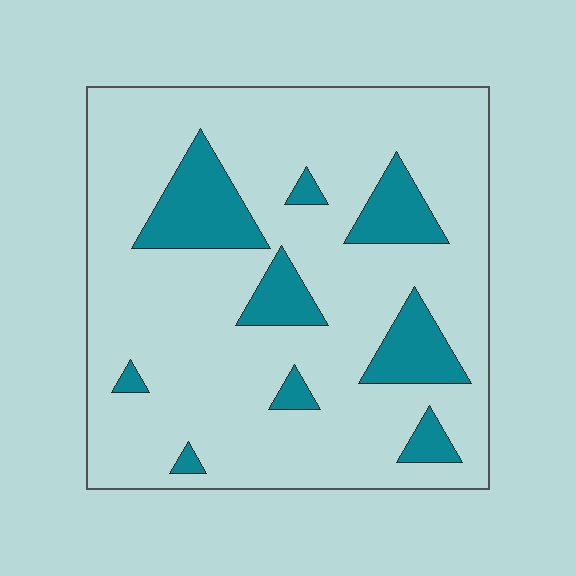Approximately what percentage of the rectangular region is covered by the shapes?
Approximately 15%.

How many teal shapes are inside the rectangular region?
9.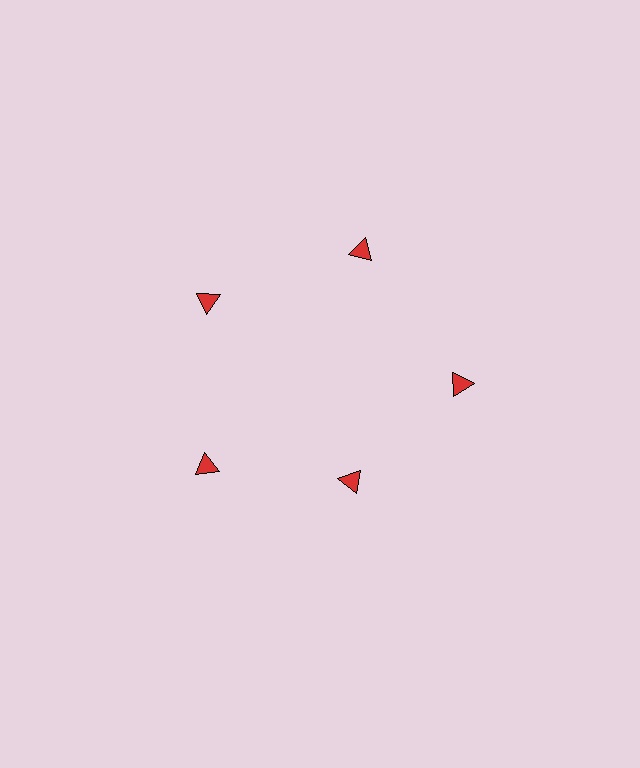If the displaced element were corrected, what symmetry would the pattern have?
It would have 5-fold rotational symmetry — the pattern would map onto itself every 72 degrees.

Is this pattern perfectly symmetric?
No. The 5 red triangles are arranged in a ring, but one element near the 5 o'clock position is pulled inward toward the center, breaking the 5-fold rotational symmetry.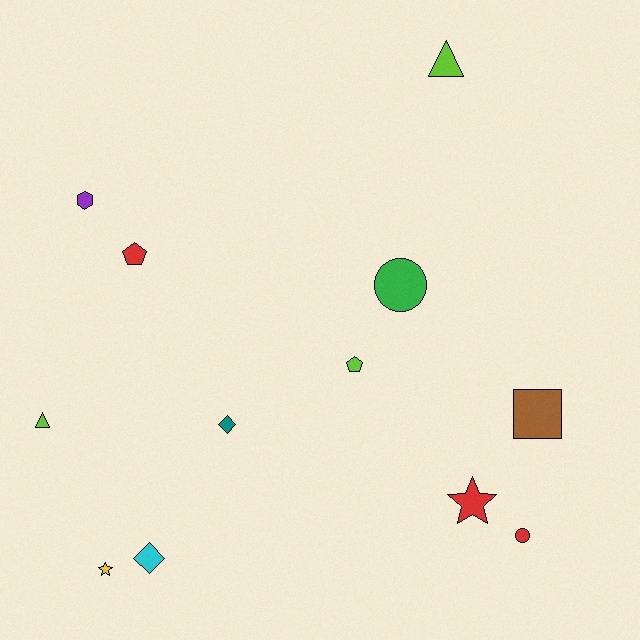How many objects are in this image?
There are 12 objects.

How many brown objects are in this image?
There is 1 brown object.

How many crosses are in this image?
There are no crosses.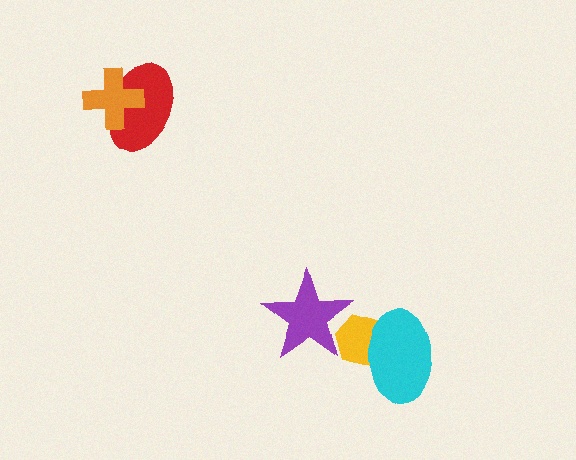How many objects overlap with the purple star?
1 object overlaps with the purple star.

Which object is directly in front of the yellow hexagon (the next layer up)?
The cyan ellipse is directly in front of the yellow hexagon.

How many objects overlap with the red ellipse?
1 object overlaps with the red ellipse.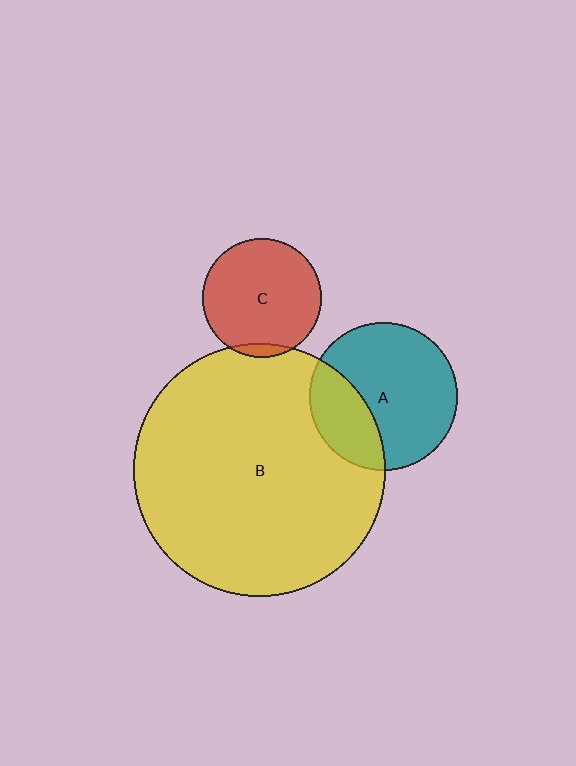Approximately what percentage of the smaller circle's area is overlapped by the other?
Approximately 30%.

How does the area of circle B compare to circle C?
Approximately 4.5 times.